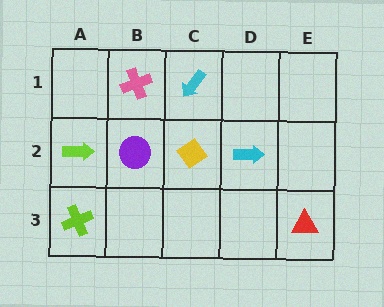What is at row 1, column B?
A pink cross.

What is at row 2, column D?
A cyan arrow.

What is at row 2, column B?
A purple circle.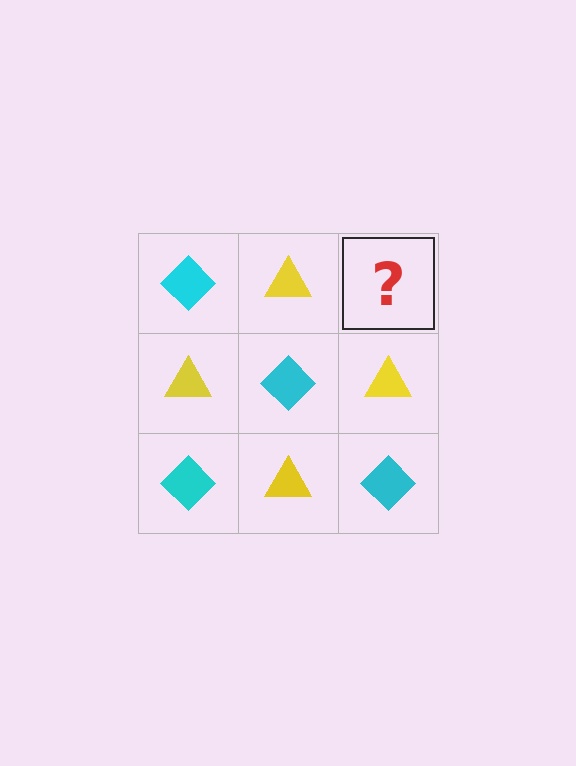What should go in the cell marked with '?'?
The missing cell should contain a cyan diamond.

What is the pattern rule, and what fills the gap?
The rule is that it alternates cyan diamond and yellow triangle in a checkerboard pattern. The gap should be filled with a cyan diamond.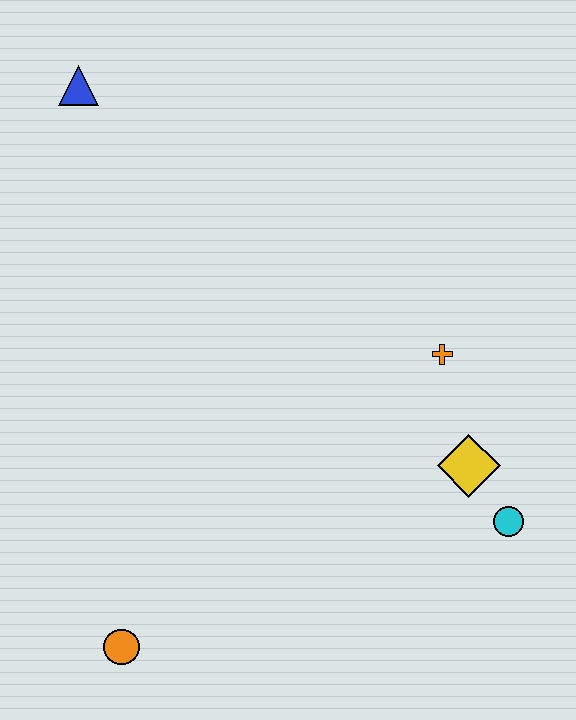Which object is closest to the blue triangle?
The orange cross is closest to the blue triangle.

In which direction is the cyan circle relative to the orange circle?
The cyan circle is to the right of the orange circle.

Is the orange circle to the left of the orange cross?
Yes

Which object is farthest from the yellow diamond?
The blue triangle is farthest from the yellow diamond.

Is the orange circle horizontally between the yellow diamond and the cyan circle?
No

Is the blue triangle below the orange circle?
No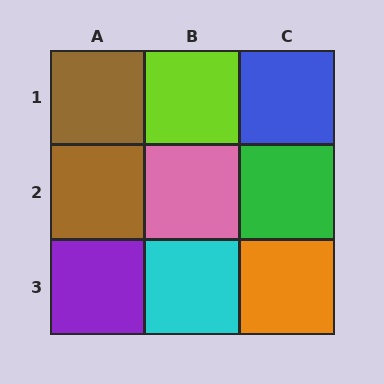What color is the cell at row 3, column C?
Orange.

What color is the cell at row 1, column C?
Blue.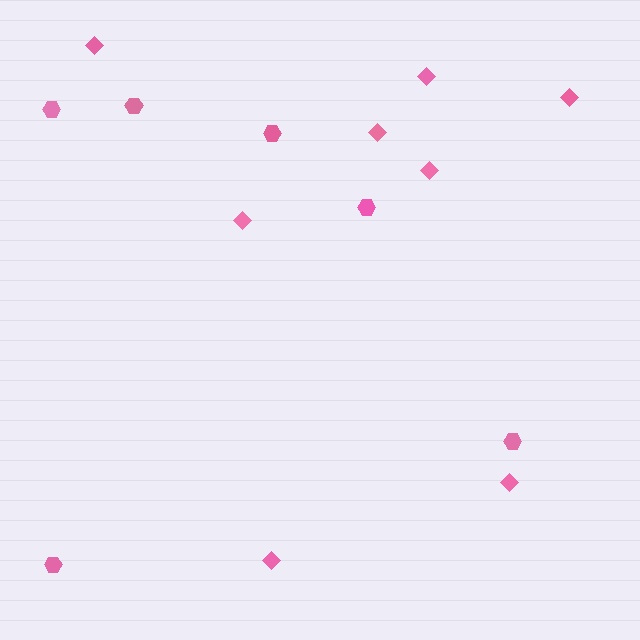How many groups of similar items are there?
There are 2 groups: one group of diamonds (8) and one group of hexagons (6).